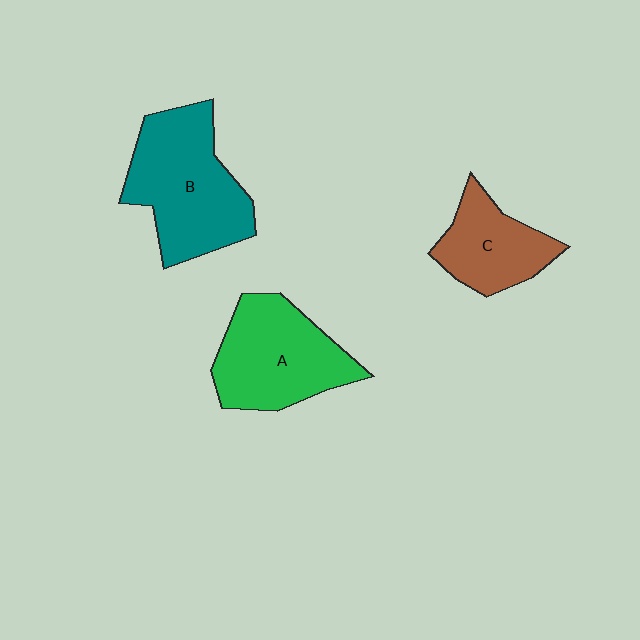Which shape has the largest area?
Shape B (teal).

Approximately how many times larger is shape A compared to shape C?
Approximately 1.5 times.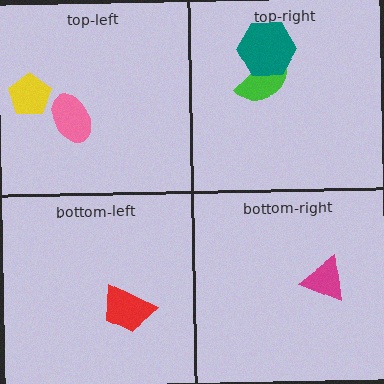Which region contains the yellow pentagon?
The top-left region.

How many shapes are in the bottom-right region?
1.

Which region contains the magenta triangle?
The bottom-right region.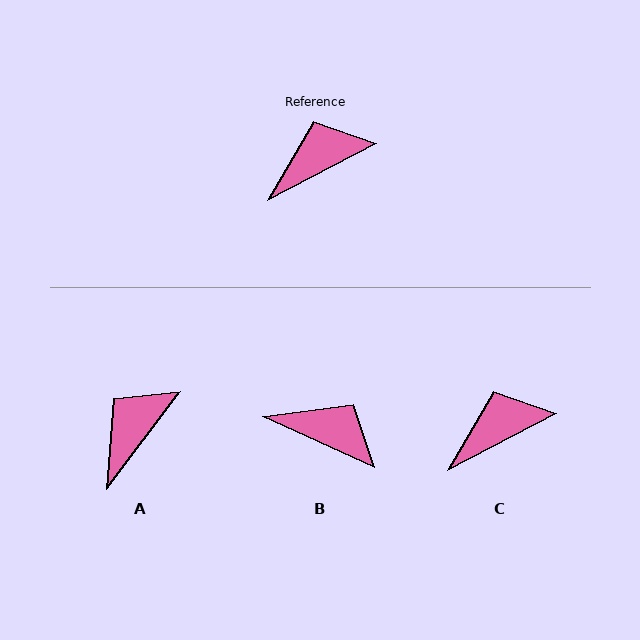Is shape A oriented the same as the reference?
No, it is off by about 25 degrees.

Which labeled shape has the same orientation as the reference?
C.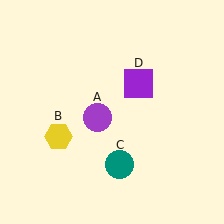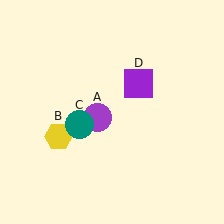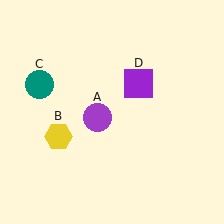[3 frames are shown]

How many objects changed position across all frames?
1 object changed position: teal circle (object C).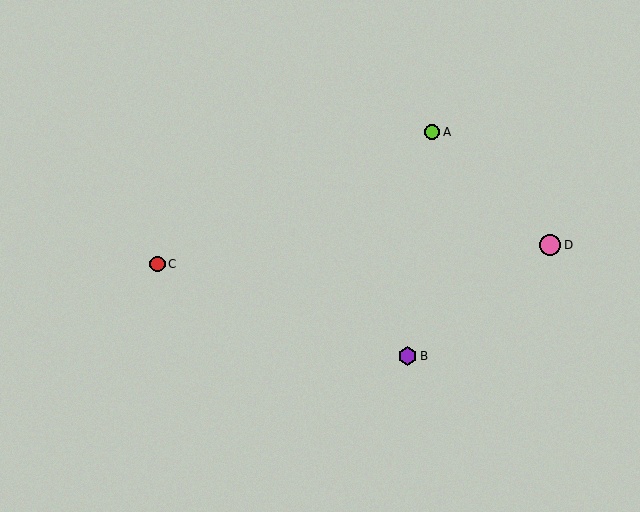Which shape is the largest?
The pink circle (labeled D) is the largest.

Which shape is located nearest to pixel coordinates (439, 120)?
The lime circle (labeled A) at (432, 132) is nearest to that location.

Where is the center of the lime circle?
The center of the lime circle is at (432, 132).